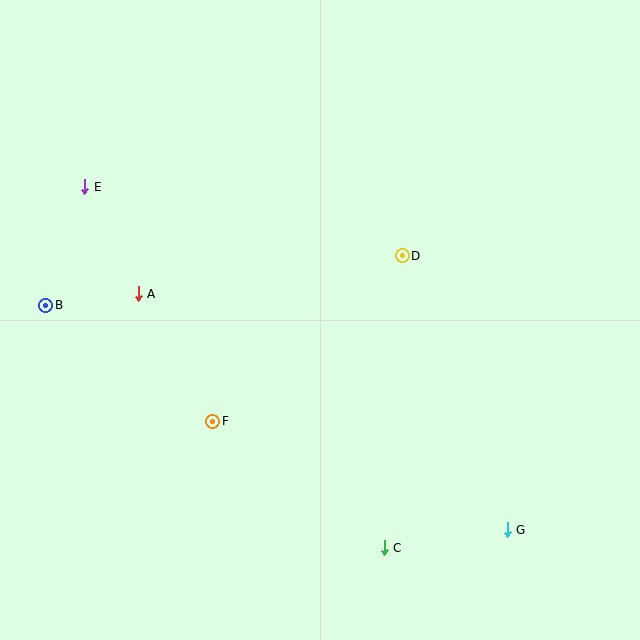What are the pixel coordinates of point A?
Point A is at (138, 294).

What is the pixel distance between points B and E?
The distance between B and E is 125 pixels.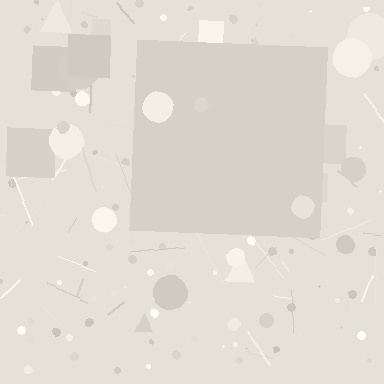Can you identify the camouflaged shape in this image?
The camouflaged shape is a square.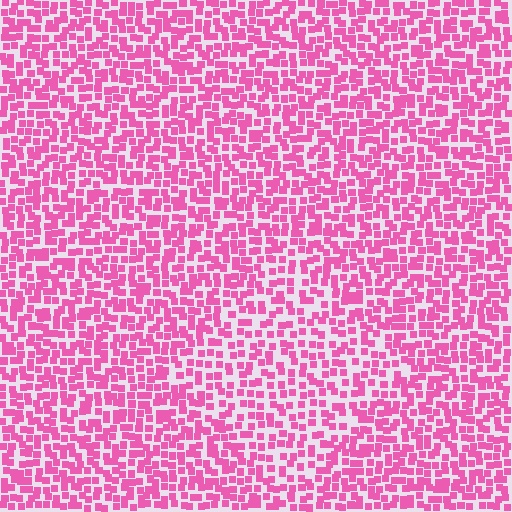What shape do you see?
I see a diamond.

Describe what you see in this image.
The image contains small pink elements arranged at two different densities. A diamond-shaped region is visible where the elements are less densely packed than the surrounding area.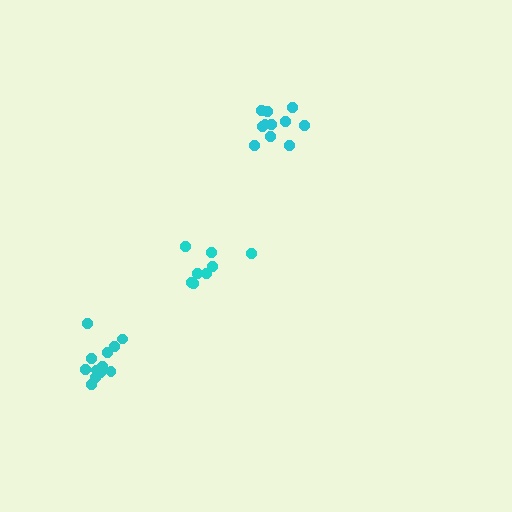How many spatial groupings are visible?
There are 3 spatial groupings.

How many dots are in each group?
Group 1: 11 dots, Group 2: 12 dots, Group 3: 8 dots (31 total).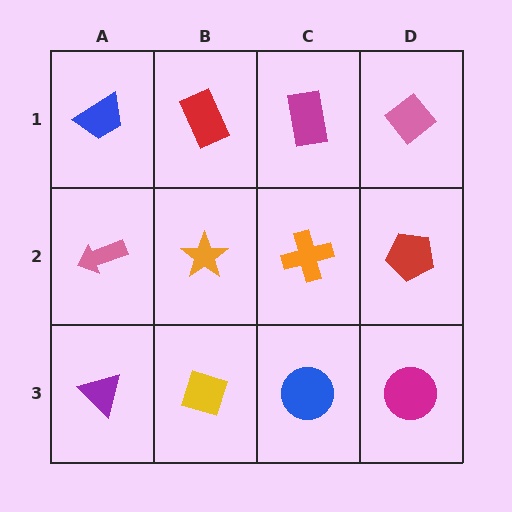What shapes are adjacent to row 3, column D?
A red pentagon (row 2, column D), a blue circle (row 3, column C).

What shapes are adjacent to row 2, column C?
A magenta rectangle (row 1, column C), a blue circle (row 3, column C), an orange star (row 2, column B), a red pentagon (row 2, column D).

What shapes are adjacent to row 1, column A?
A pink arrow (row 2, column A), a red rectangle (row 1, column B).